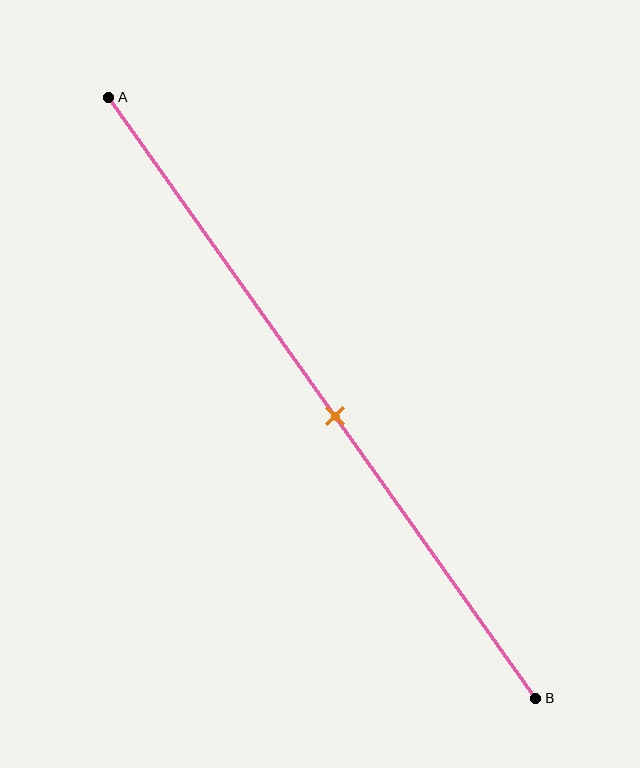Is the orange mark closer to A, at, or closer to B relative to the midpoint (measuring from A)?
The orange mark is closer to point B than the midpoint of segment AB.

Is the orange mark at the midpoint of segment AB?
No, the mark is at about 55% from A, not at the 50% midpoint.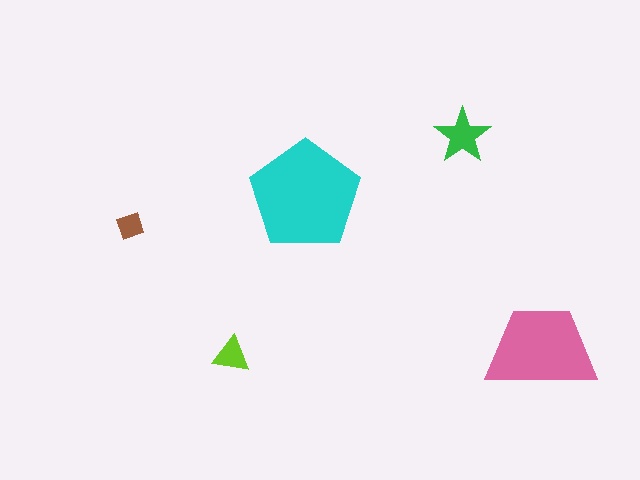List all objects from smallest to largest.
The brown diamond, the lime triangle, the green star, the pink trapezoid, the cyan pentagon.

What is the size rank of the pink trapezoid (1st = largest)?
2nd.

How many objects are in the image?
There are 5 objects in the image.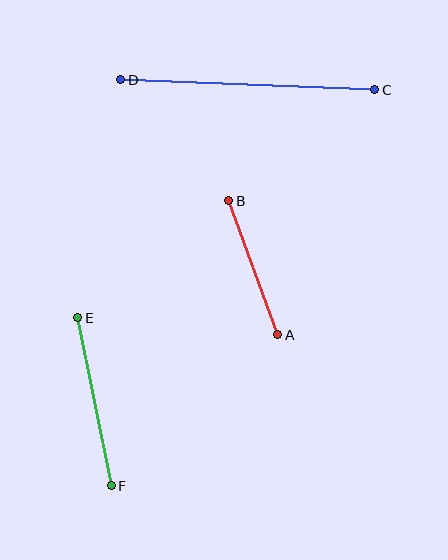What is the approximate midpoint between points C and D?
The midpoint is at approximately (248, 85) pixels.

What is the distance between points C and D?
The distance is approximately 254 pixels.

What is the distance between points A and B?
The distance is approximately 143 pixels.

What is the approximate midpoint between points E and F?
The midpoint is at approximately (95, 402) pixels.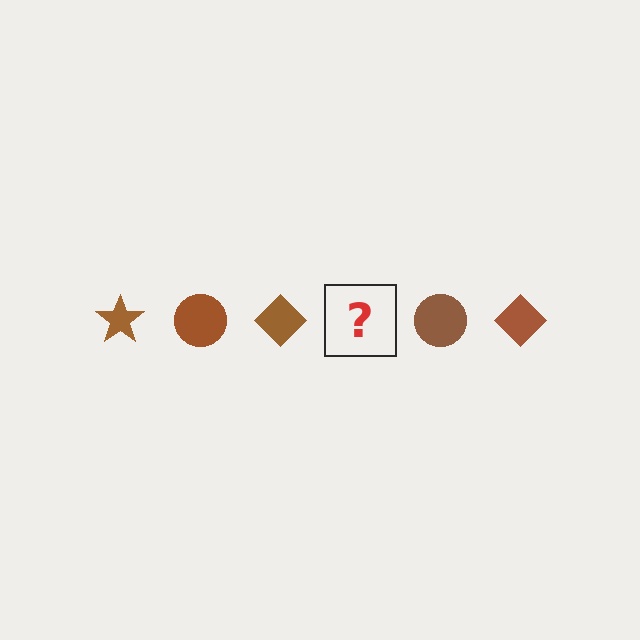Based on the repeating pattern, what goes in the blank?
The blank should be a brown star.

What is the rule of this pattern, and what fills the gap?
The rule is that the pattern cycles through star, circle, diamond shapes in brown. The gap should be filled with a brown star.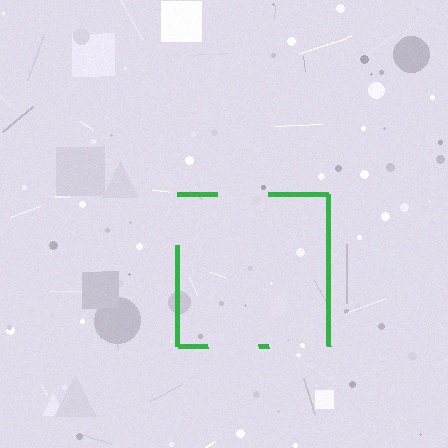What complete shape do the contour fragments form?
The contour fragments form a square.